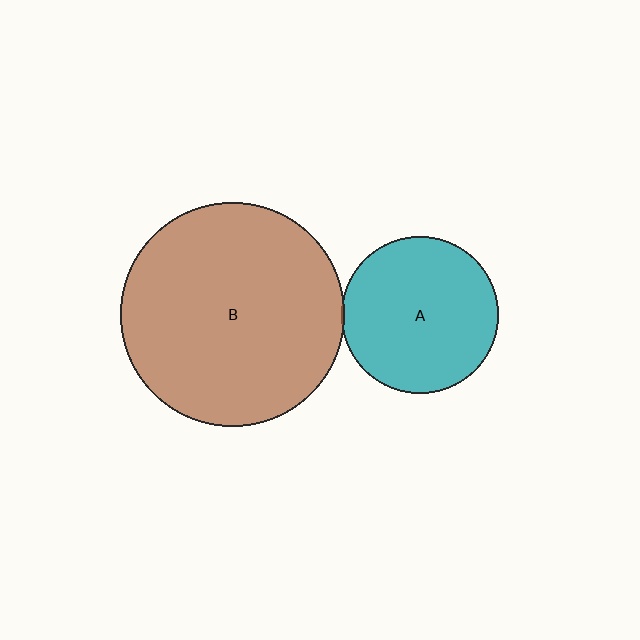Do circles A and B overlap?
Yes.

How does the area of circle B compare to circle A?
Approximately 2.0 times.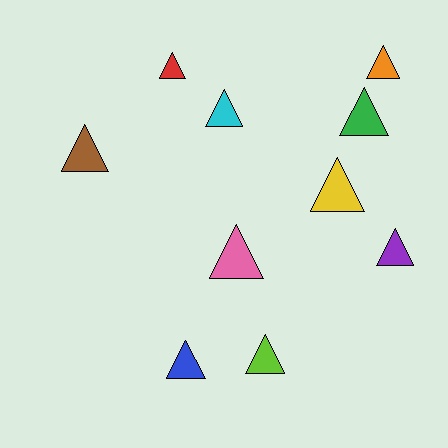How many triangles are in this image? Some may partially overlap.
There are 10 triangles.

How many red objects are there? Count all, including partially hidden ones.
There is 1 red object.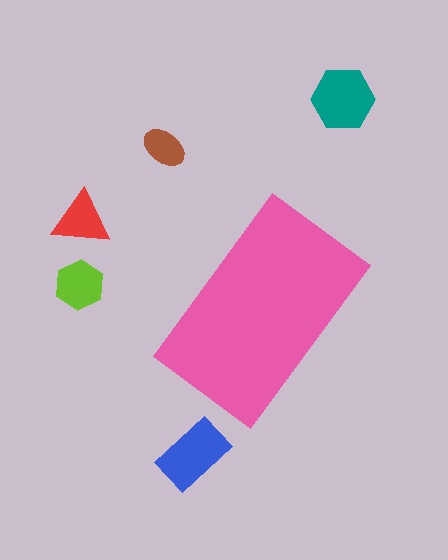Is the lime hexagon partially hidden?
No, the lime hexagon is fully visible.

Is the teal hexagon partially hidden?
No, the teal hexagon is fully visible.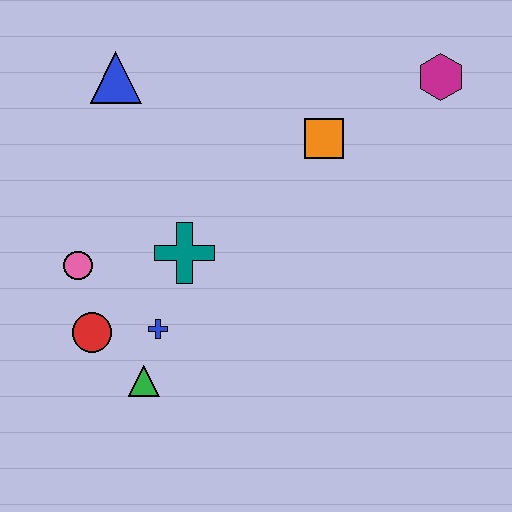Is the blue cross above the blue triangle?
No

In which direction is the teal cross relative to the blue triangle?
The teal cross is below the blue triangle.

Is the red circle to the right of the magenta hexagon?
No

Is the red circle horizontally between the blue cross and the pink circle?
Yes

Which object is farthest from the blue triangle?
The magenta hexagon is farthest from the blue triangle.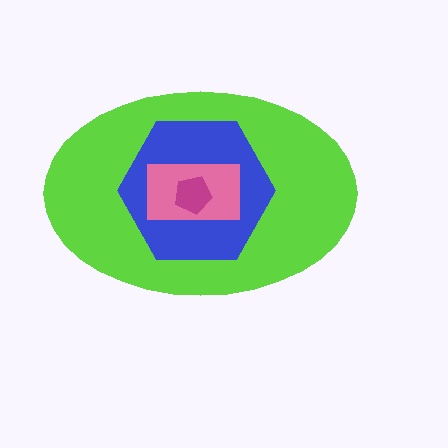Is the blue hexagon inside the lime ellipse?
Yes.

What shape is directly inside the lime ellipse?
The blue hexagon.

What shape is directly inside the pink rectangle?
The magenta pentagon.